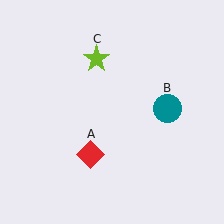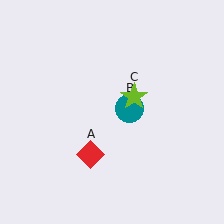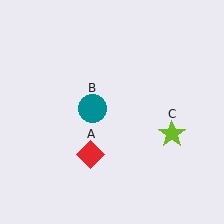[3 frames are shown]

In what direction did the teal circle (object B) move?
The teal circle (object B) moved left.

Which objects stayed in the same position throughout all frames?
Red diamond (object A) remained stationary.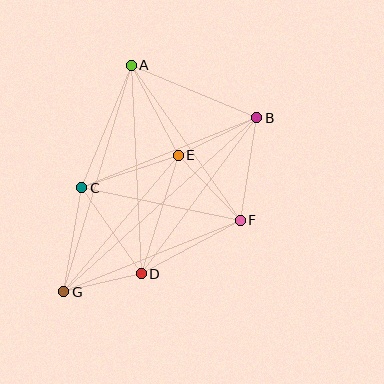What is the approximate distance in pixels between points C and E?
The distance between C and E is approximately 102 pixels.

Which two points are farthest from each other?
Points B and G are farthest from each other.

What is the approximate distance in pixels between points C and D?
The distance between C and D is approximately 104 pixels.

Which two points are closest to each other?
Points D and G are closest to each other.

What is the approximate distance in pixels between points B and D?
The distance between B and D is approximately 194 pixels.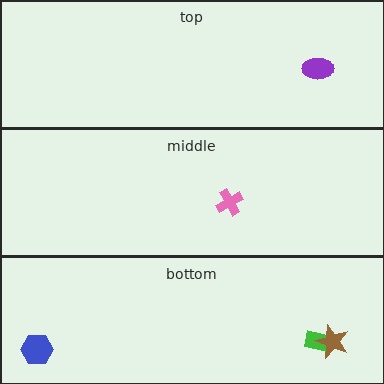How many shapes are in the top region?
1.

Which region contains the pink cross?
The middle region.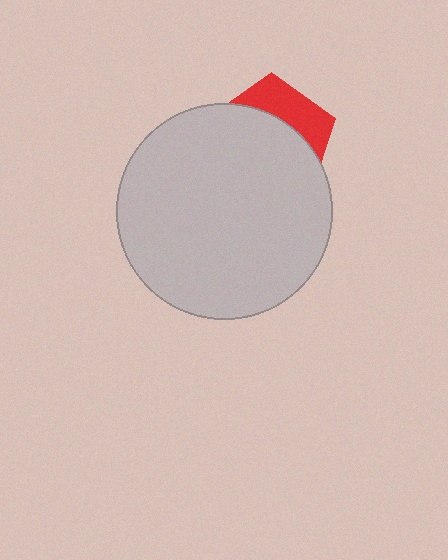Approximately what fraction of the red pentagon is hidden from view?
Roughly 70% of the red pentagon is hidden behind the light gray circle.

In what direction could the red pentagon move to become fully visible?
The red pentagon could move up. That would shift it out from behind the light gray circle entirely.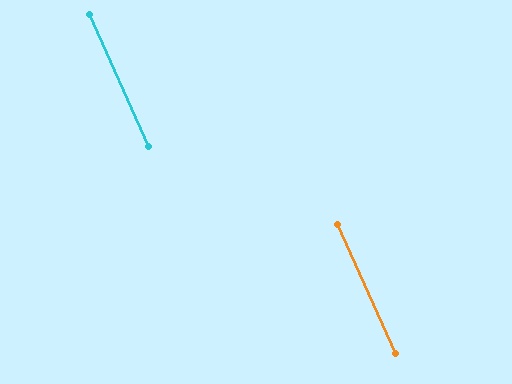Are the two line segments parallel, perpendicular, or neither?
Parallel — their directions differ by only 0.2°.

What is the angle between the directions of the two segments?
Approximately 0 degrees.